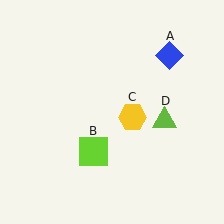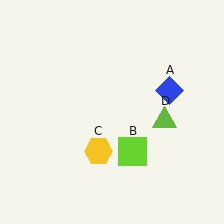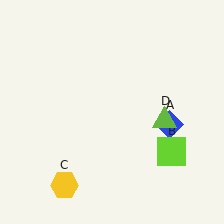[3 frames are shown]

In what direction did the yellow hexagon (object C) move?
The yellow hexagon (object C) moved down and to the left.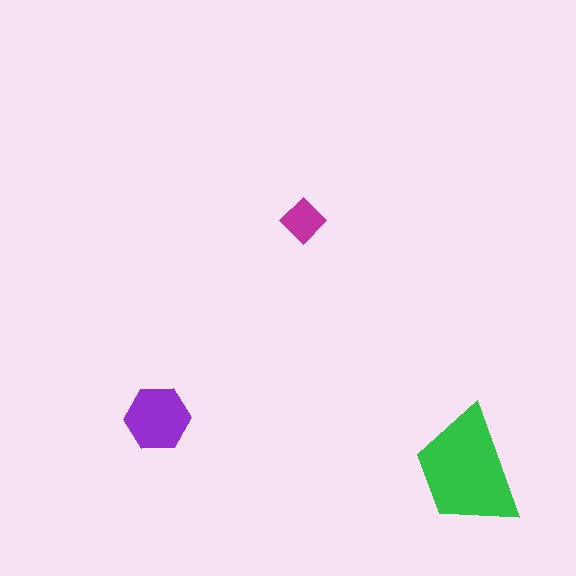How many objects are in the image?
There are 3 objects in the image.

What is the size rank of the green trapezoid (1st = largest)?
1st.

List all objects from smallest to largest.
The magenta diamond, the purple hexagon, the green trapezoid.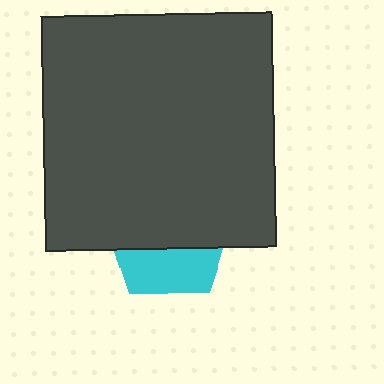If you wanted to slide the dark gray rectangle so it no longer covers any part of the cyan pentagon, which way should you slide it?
Slide it up — that is the most direct way to separate the two shapes.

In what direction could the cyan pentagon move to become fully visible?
The cyan pentagon could move down. That would shift it out from behind the dark gray rectangle entirely.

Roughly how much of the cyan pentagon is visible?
A small part of it is visible (roughly 37%).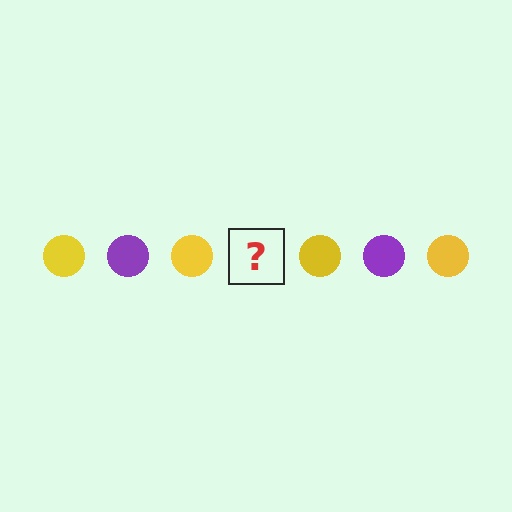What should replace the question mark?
The question mark should be replaced with a purple circle.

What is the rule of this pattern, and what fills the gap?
The rule is that the pattern cycles through yellow, purple circles. The gap should be filled with a purple circle.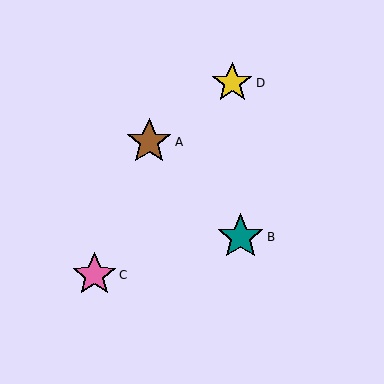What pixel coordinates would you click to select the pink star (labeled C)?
Click at (94, 275) to select the pink star C.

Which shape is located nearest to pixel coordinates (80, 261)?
The pink star (labeled C) at (94, 275) is nearest to that location.